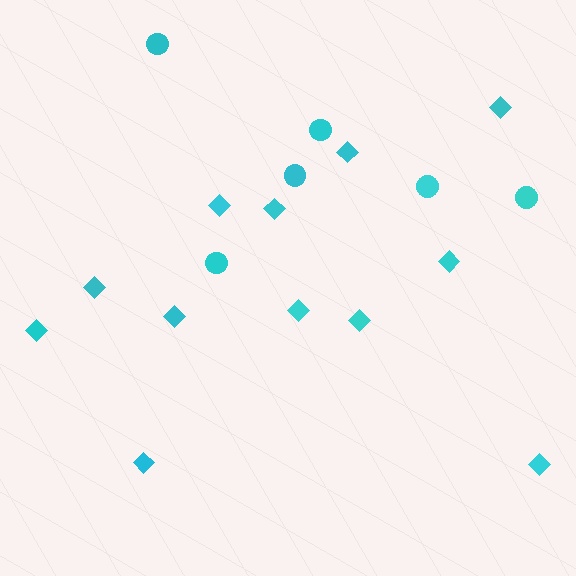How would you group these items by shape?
There are 2 groups: one group of circles (6) and one group of diamonds (12).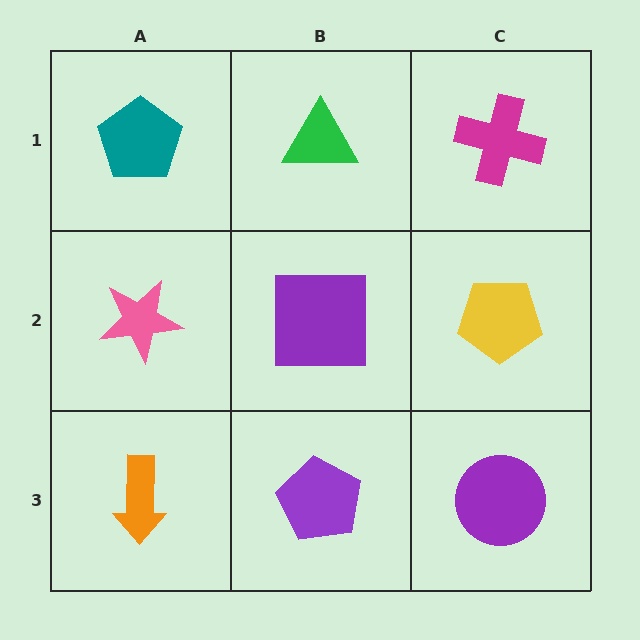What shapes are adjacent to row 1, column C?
A yellow pentagon (row 2, column C), a green triangle (row 1, column B).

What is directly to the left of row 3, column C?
A purple pentagon.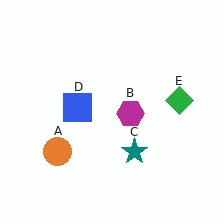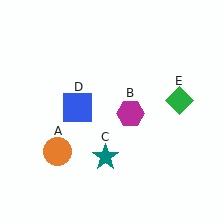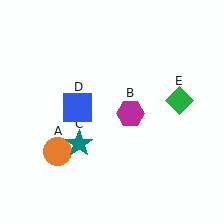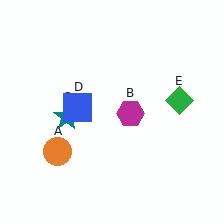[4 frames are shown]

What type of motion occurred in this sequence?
The teal star (object C) rotated clockwise around the center of the scene.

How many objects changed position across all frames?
1 object changed position: teal star (object C).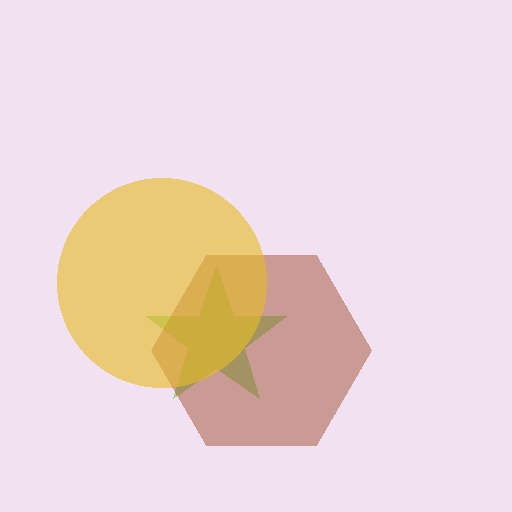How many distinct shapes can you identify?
There are 3 distinct shapes: a lime star, a brown hexagon, a yellow circle.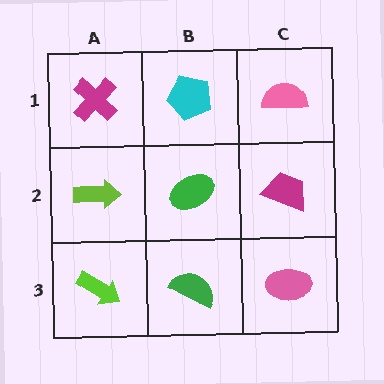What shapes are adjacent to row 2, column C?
A pink semicircle (row 1, column C), a pink ellipse (row 3, column C), a green ellipse (row 2, column B).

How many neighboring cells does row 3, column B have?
3.